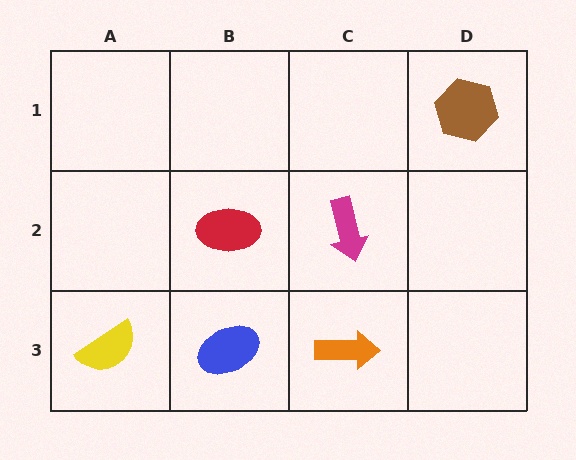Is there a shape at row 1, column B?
No, that cell is empty.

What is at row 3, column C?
An orange arrow.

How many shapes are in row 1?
1 shape.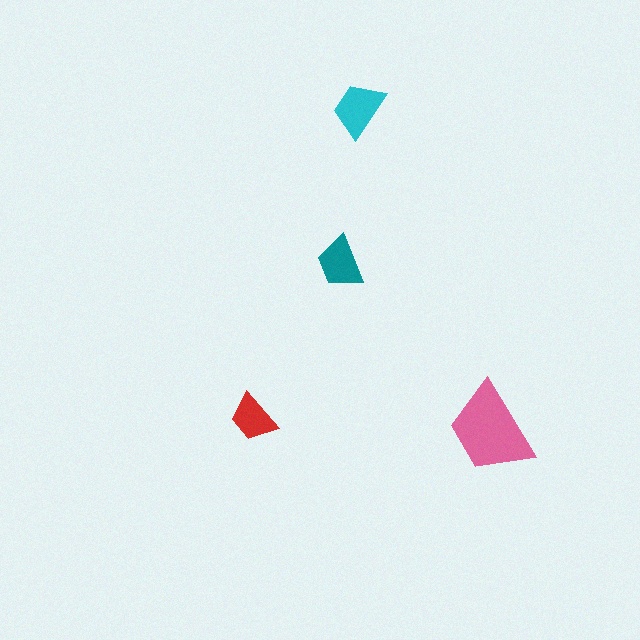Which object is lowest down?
The pink trapezoid is bottommost.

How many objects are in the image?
There are 4 objects in the image.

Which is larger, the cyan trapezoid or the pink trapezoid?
The pink one.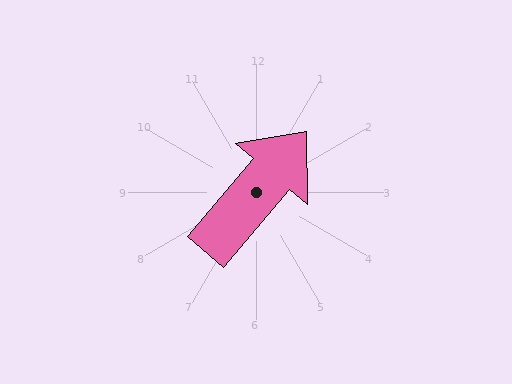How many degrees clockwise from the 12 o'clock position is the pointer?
Approximately 40 degrees.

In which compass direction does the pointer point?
Northeast.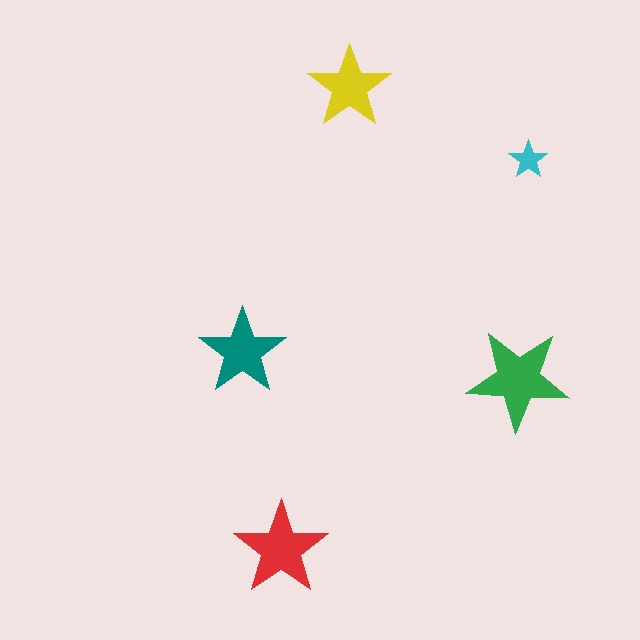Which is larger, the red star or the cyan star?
The red one.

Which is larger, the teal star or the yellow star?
The teal one.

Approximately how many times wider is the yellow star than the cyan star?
About 2 times wider.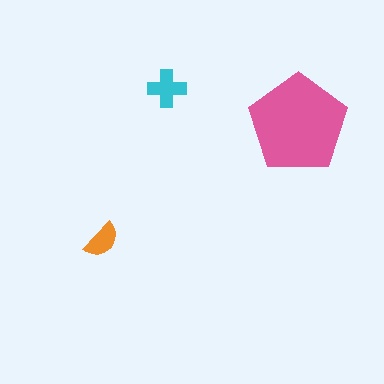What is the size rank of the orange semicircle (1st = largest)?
3rd.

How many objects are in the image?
There are 3 objects in the image.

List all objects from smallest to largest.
The orange semicircle, the cyan cross, the pink pentagon.